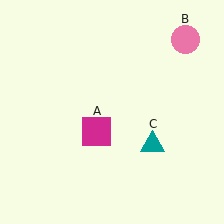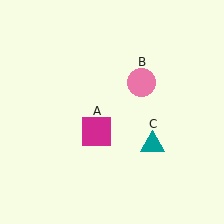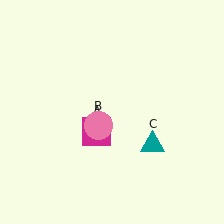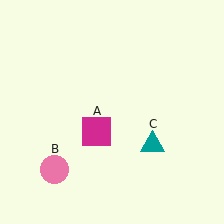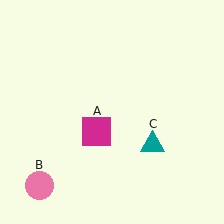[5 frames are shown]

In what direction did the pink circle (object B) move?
The pink circle (object B) moved down and to the left.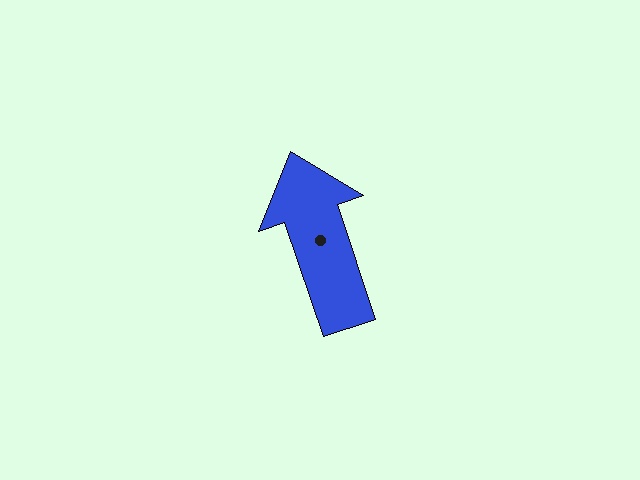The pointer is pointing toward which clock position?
Roughly 11 o'clock.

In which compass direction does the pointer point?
North.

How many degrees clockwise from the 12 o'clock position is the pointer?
Approximately 342 degrees.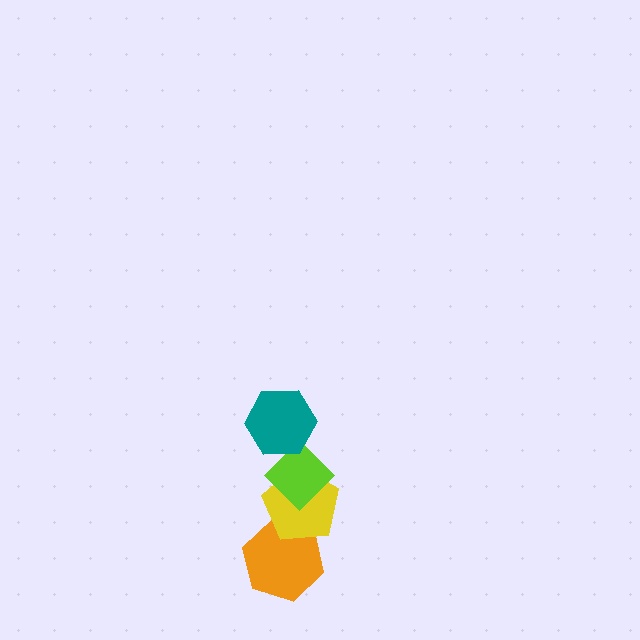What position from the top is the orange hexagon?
The orange hexagon is 4th from the top.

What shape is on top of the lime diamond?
The teal hexagon is on top of the lime diamond.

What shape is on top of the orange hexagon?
The yellow pentagon is on top of the orange hexagon.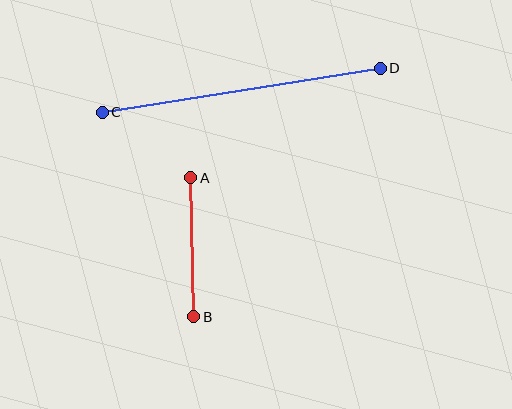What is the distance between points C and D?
The distance is approximately 281 pixels.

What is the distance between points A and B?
The distance is approximately 139 pixels.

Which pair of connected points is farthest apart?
Points C and D are farthest apart.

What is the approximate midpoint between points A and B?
The midpoint is at approximately (192, 247) pixels.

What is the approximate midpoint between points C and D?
The midpoint is at approximately (241, 90) pixels.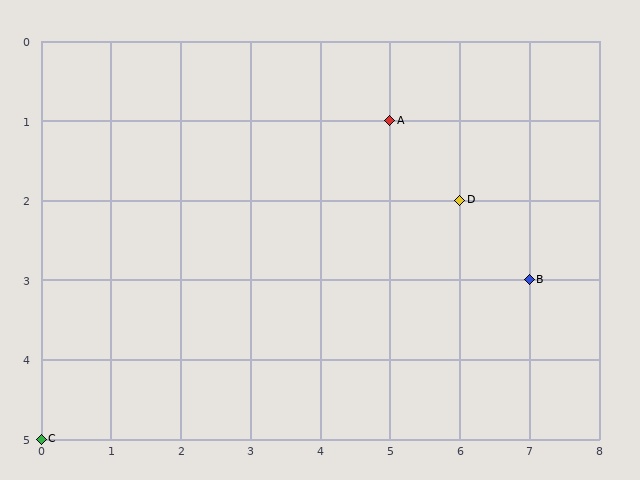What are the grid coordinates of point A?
Point A is at grid coordinates (5, 1).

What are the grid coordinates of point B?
Point B is at grid coordinates (7, 3).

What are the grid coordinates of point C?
Point C is at grid coordinates (0, 5).